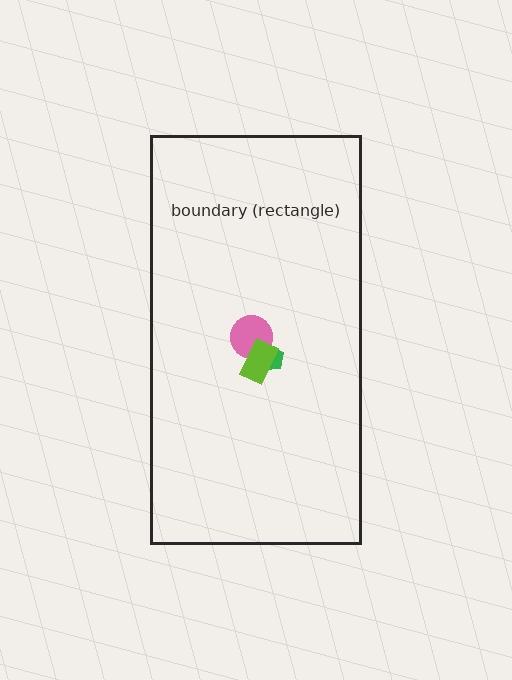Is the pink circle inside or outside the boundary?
Inside.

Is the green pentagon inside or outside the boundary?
Inside.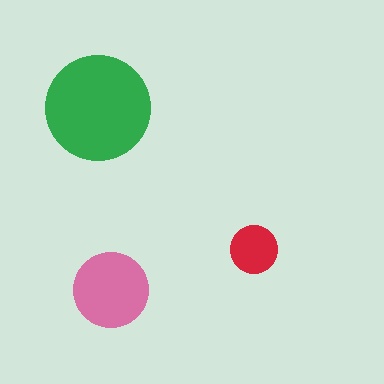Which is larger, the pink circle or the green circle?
The green one.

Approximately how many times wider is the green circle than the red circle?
About 2 times wider.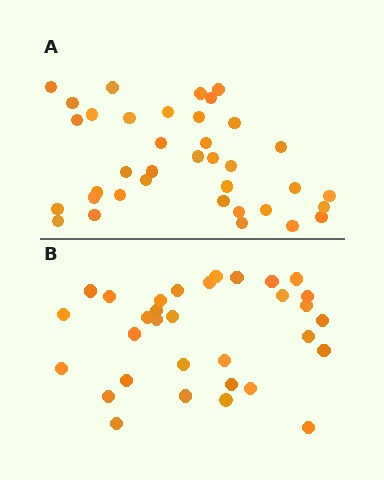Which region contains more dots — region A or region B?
Region A (the top region) has more dots.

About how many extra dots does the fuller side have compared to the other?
Region A has about 5 more dots than region B.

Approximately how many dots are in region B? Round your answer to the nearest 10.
About 30 dots. (The exact count is 32, which rounds to 30.)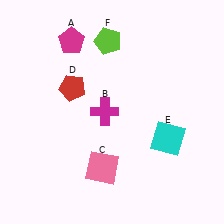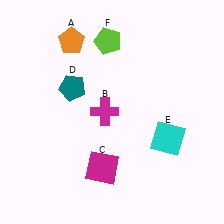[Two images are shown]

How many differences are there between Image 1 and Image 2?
There are 3 differences between the two images.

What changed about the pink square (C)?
In Image 1, C is pink. In Image 2, it changed to magenta.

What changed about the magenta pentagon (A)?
In Image 1, A is magenta. In Image 2, it changed to orange.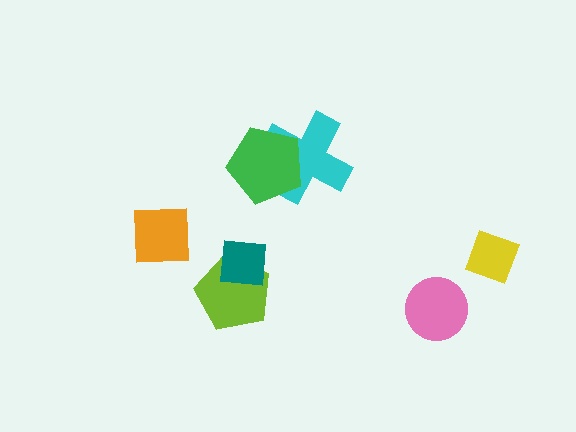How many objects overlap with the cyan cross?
1 object overlaps with the cyan cross.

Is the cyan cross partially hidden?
Yes, it is partially covered by another shape.